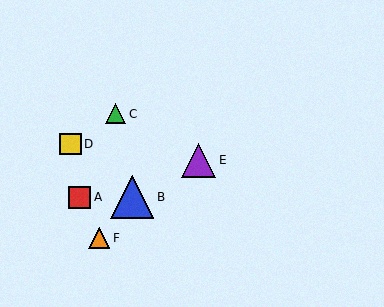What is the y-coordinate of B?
Object B is at y≈197.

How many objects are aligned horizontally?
2 objects (A, B) are aligned horizontally.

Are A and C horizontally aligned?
No, A is at y≈197 and C is at y≈114.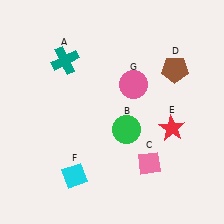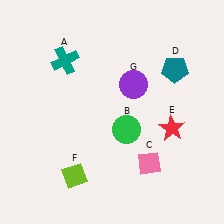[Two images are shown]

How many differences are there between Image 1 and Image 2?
There are 3 differences between the two images.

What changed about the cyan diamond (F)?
In Image 1, F is cyan. In Image 2, it changed to lime.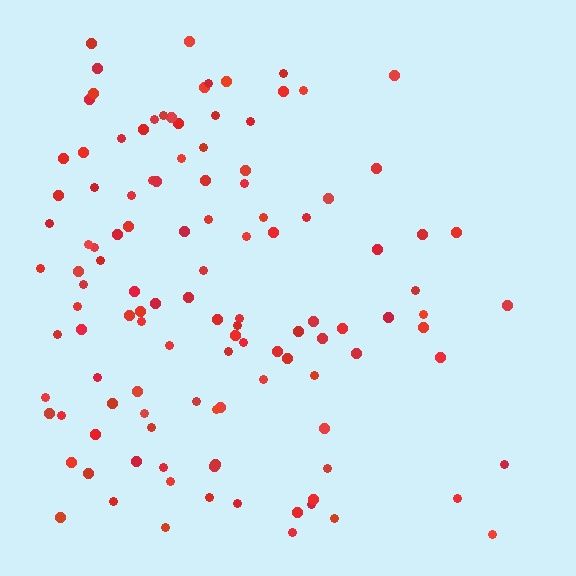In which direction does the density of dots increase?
From right to left, with the left side densest.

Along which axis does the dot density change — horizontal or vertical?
Horizontal.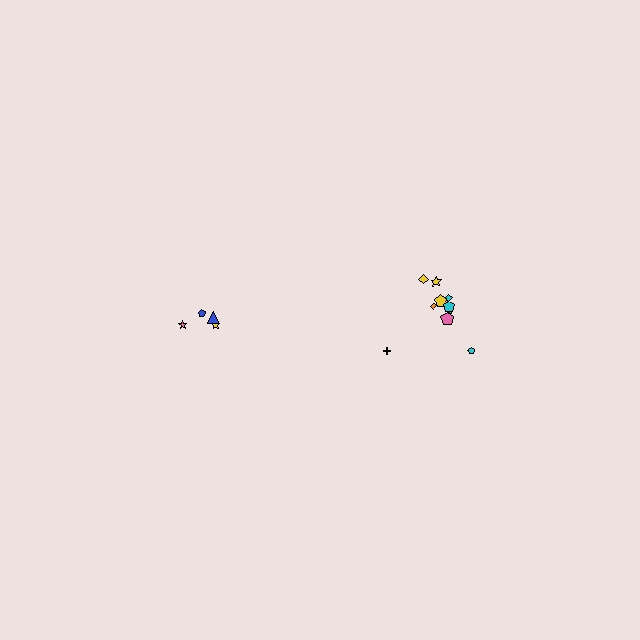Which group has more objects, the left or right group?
The right group.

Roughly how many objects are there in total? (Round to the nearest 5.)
Roughly 15 objects in total.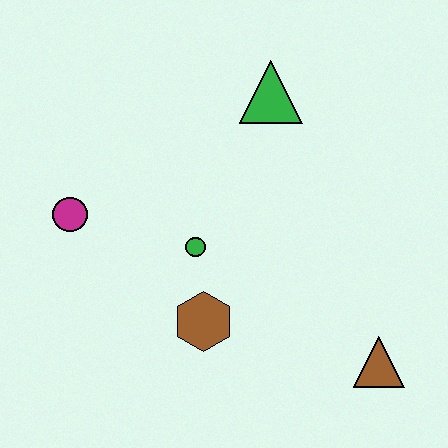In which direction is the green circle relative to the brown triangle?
The green circle is to the left of the brown triangle.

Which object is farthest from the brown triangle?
The magenta circle is farthest from the brown triangle.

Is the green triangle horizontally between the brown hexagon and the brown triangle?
Yes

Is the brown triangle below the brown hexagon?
Yes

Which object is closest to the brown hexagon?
The green circle is closest to the brown hexagon.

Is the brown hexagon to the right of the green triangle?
No